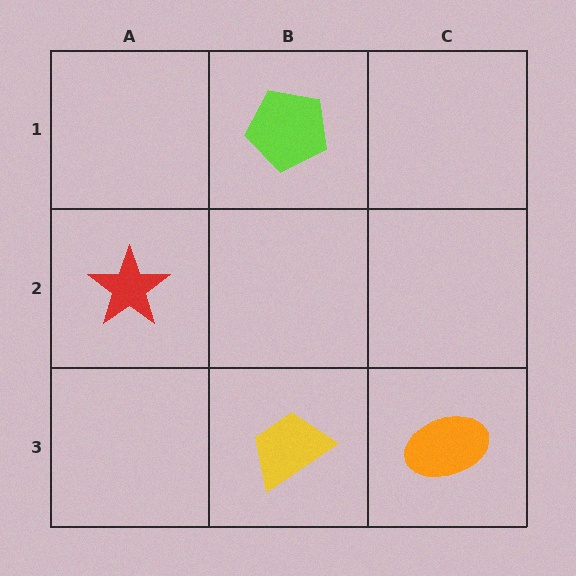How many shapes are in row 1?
1 shape.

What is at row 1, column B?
A lime pentagon.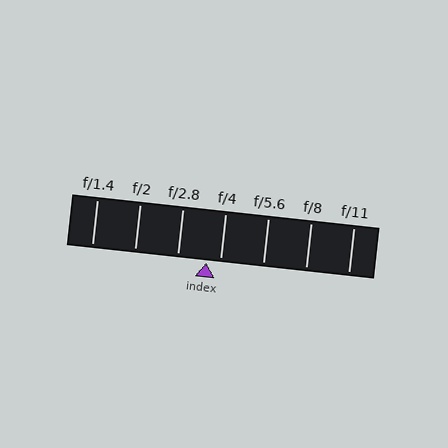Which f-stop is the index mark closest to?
The index mark is closest to f/4.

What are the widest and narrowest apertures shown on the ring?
The widest aperture shown is f/1.4 and the narrowest is f/11.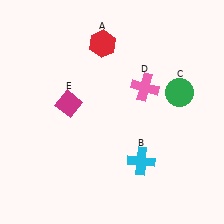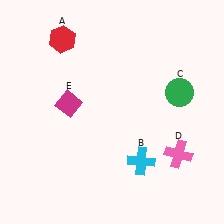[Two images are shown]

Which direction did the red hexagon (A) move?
The red hexagon (A) moved left.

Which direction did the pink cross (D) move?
The pink cross (D) moved down.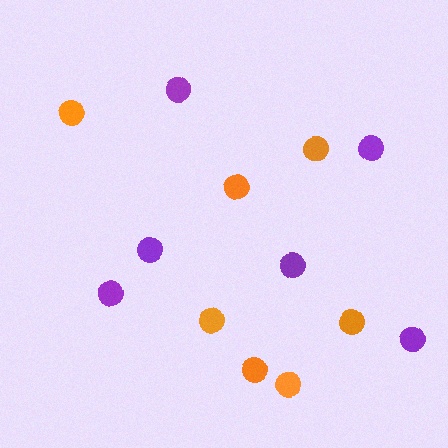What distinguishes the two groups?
There are 2 groups: one group of purple circles (6) and one group of orange circles (7).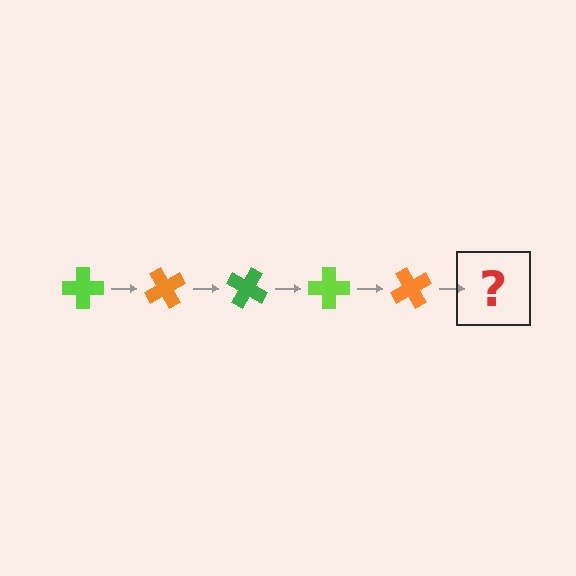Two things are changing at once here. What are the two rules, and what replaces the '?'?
The two rules are that it rotates 60 degrees each step and the color cycles through lime, orange, and green. The '?' should be a green cross, rotated 300 degrees from the start.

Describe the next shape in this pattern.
It should be a green cross, rotated 300 degrees from the start.